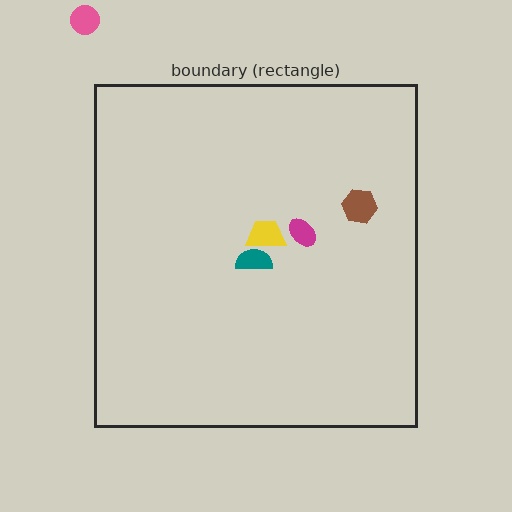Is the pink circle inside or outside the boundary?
Outside.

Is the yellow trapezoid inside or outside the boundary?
Inside.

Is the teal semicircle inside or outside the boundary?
Inside.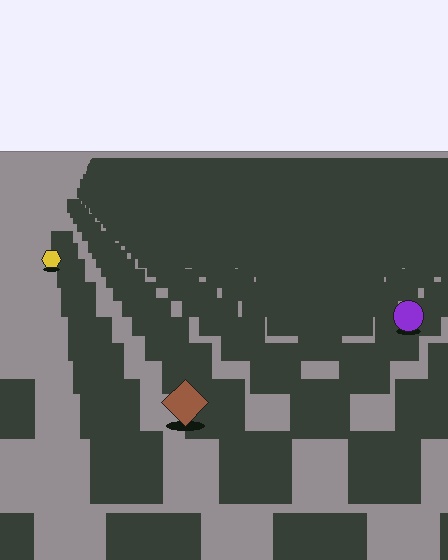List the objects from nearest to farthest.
From nearest to farthest: the brown diamond, the purple circle, the yellow hexagon.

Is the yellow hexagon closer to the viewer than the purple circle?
No. The purple circle is closer — you can tell from the texture gradient: the ground texture is coarser near it.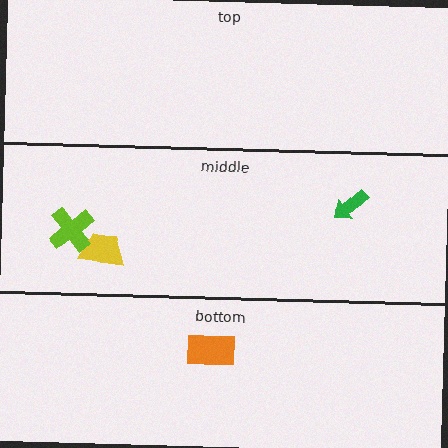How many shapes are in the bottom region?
1.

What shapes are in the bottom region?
The orange rectangle.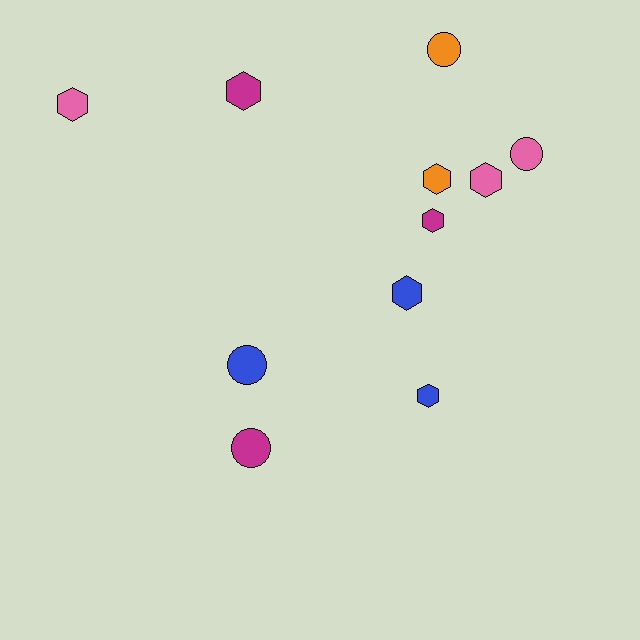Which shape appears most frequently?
Hexagon, with 7 objects.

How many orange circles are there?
There is 1 orange circle.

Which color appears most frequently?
Pink, with 3 objects.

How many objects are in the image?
There are 11 objects.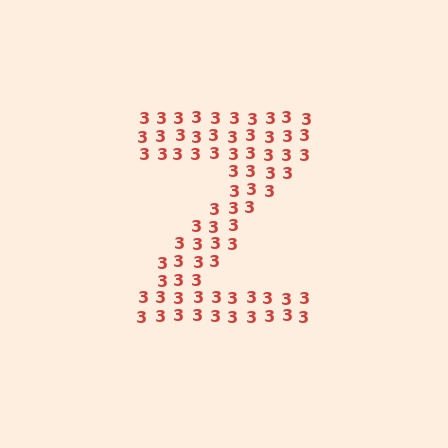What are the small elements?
The small elements are digit 3's.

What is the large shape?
The large shape is the letter Z.